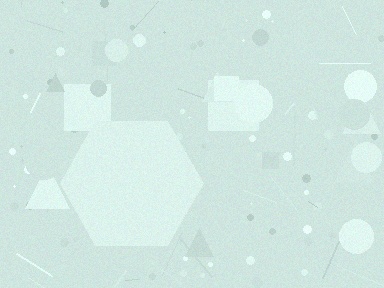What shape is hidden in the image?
A hexagon is hidden in the image.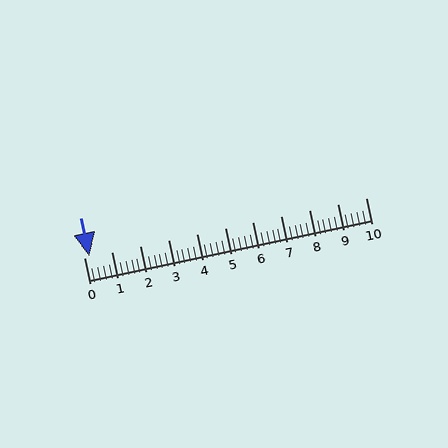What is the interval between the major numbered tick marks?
The major tick marks are spaced 1 units apart.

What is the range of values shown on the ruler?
The ruler shows values from 0 to 10.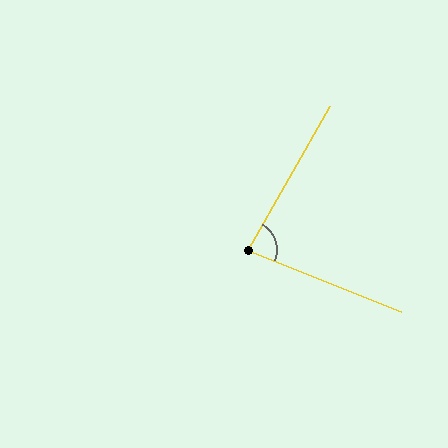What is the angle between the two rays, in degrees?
Approximately 82 degrees.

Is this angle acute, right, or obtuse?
It is acute.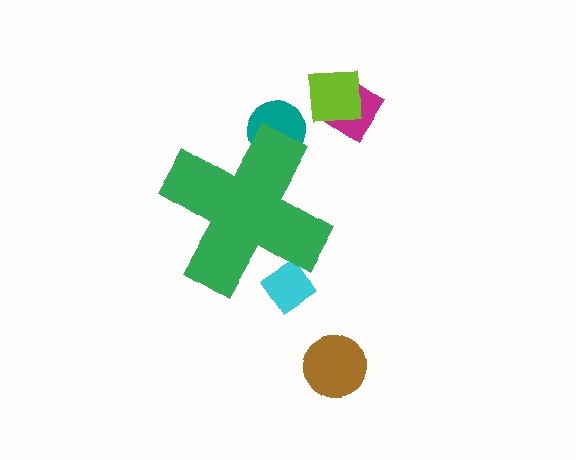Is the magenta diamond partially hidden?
No, the magenta diamond is fully visible.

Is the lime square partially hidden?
No, the lime square is fully visible.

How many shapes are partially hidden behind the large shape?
2 shapes are partially hidden.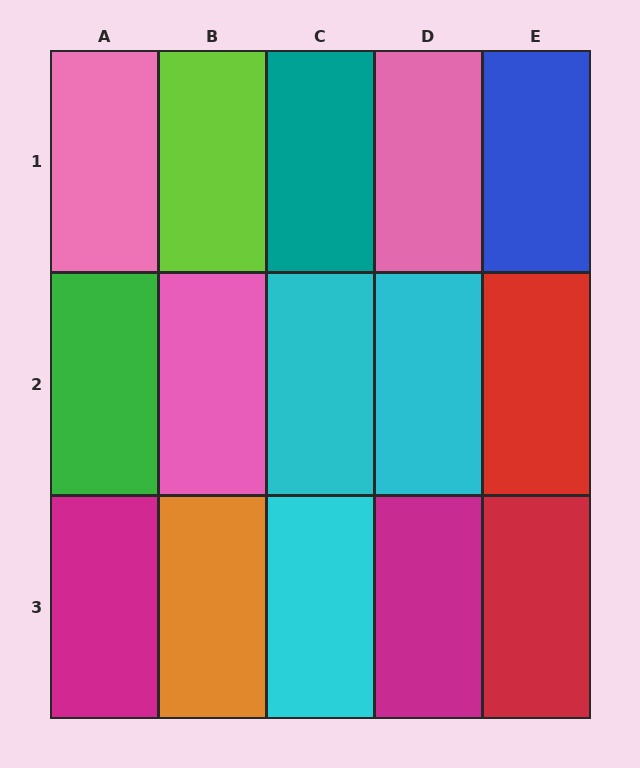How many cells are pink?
3 cells are pink.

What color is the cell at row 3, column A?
Magenta.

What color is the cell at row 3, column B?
Orange.